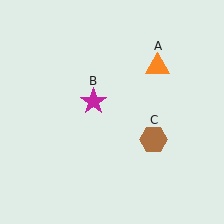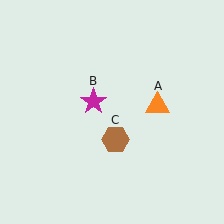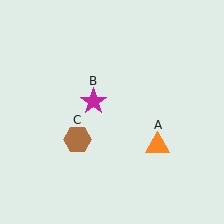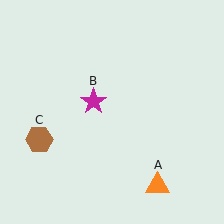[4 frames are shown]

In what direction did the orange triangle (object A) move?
The orange triangle (object A) moved down.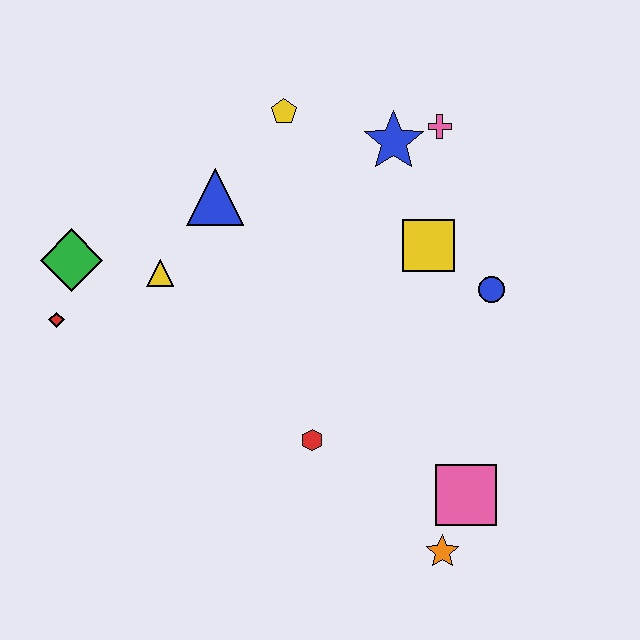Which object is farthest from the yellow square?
The red diamond is farthest from the yellow square.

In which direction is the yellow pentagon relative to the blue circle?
The yellow pentagon is to the left of the blue circle.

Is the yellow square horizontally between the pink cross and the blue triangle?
Yes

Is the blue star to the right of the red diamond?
Yes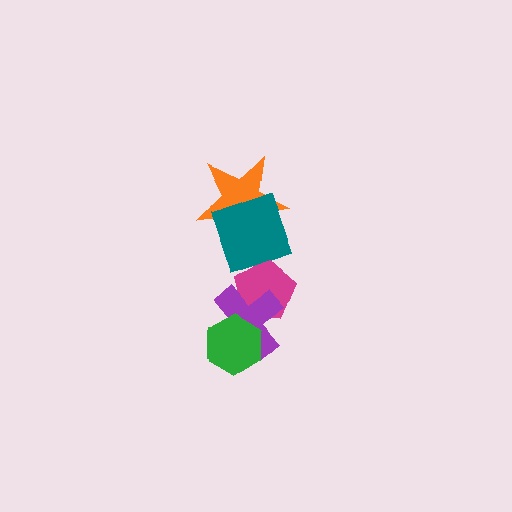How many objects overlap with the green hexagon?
1 object overlaps with the green hexagon.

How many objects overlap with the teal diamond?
2 objects overlap with the teal diamond.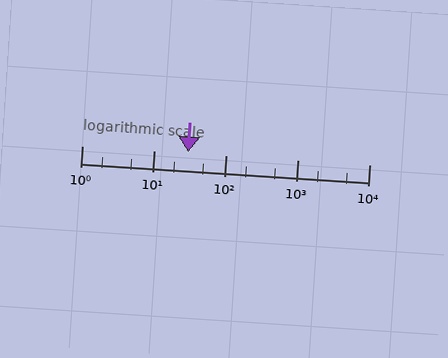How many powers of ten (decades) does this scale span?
The scale spans 4 decades, from 1 to 10000.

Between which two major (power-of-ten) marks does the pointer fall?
The pointer is between 10 and 100.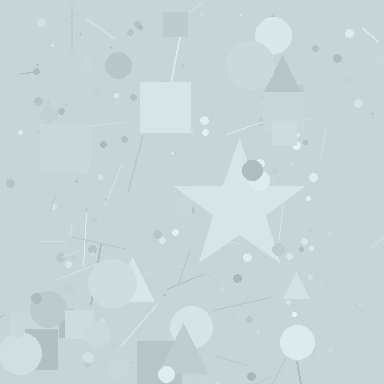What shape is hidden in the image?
A star is hidden in the image.